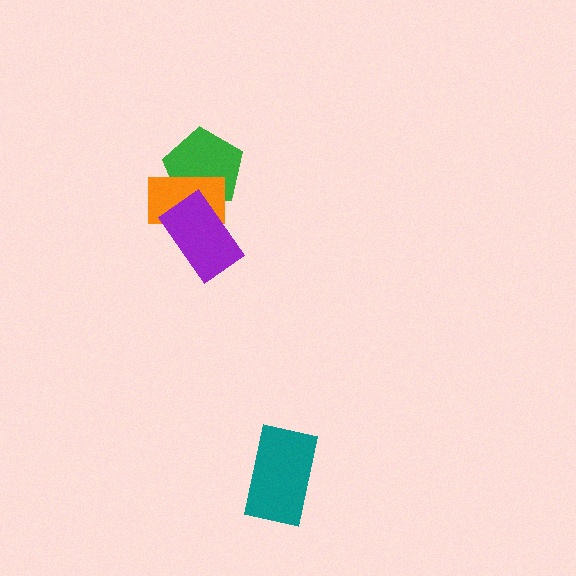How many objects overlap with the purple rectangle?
2 objects overlap with the purple rectangle.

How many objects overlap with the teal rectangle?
0 objects overlap with the teal rectangle.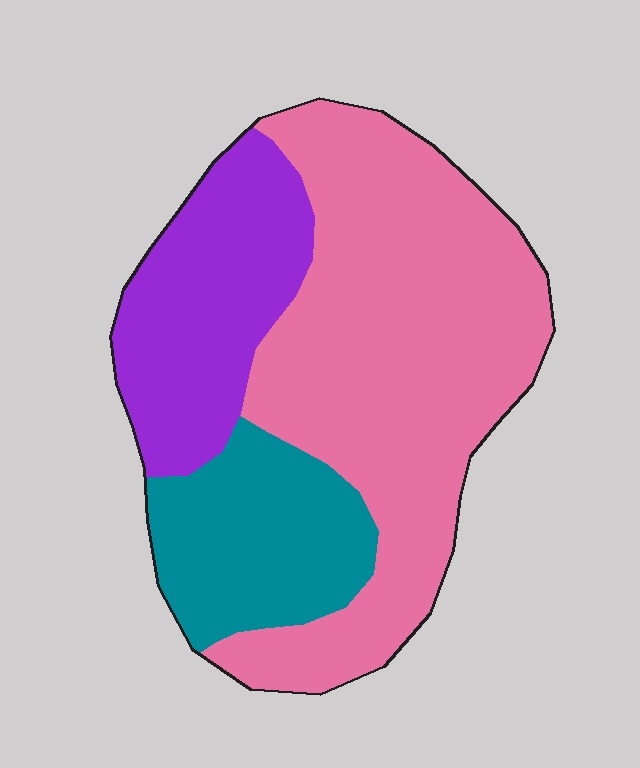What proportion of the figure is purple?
Purple covers roughly 25% of the figure.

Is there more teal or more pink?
Pink.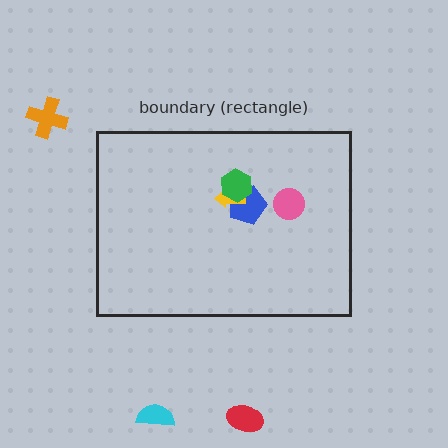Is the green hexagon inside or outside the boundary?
Inside.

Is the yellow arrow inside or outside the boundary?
Inside.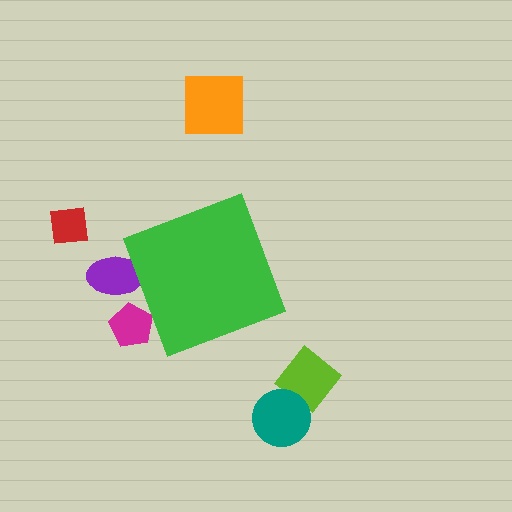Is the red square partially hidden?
No, the red square is fully visible.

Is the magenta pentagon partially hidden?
Yes, the magenta pentagon is partially hidden behind the green diamond.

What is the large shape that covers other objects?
A green diamond.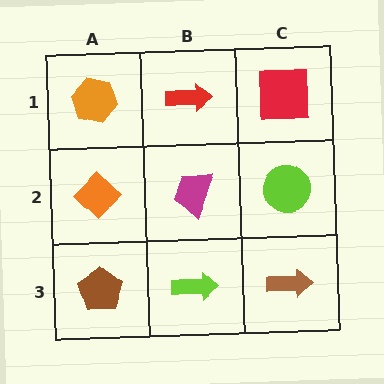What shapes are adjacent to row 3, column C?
A lime circle (row 2, column C), a lime arrow (row 3, column B).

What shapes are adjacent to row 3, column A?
An orange diamond (row 2, column A), a lime arrow (row 3, column B).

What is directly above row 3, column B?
A magenta trapezoid.